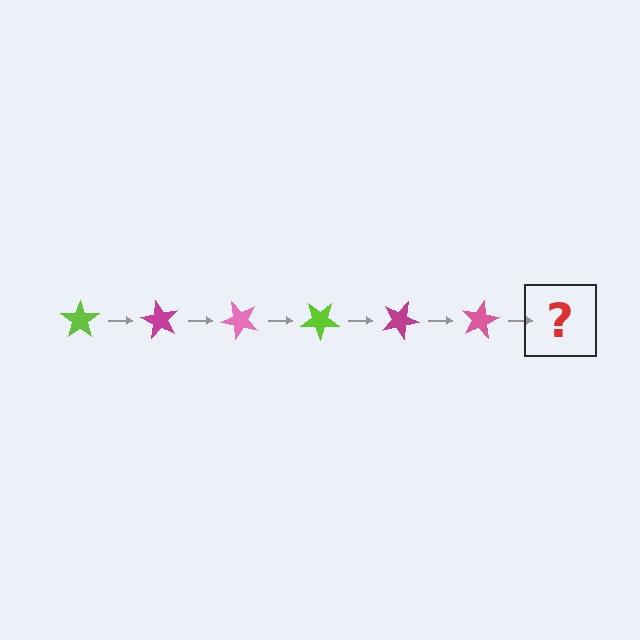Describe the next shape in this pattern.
It should be a lime star, rotated 360 degrees from the start.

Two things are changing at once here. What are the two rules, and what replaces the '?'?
The two rules are that it rotates 60 degrees each step and the color cycles through lime, magenta, and pink. The '?' should be a lime star, rotated 360 degrees from the start.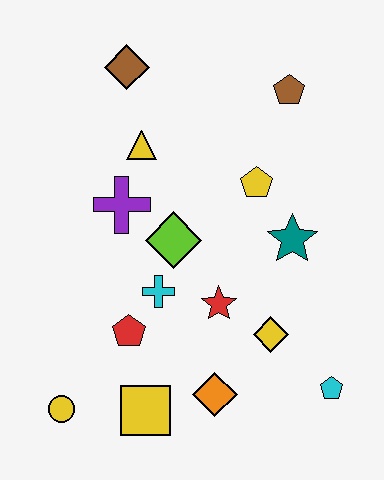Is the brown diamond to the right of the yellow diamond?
No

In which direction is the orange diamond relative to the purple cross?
The orange diamond is below the purple cross.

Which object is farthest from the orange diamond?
The brown diamond is farthest from the orange diamond.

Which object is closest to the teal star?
The yellow pentagon is closest to the teal star.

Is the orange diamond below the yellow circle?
No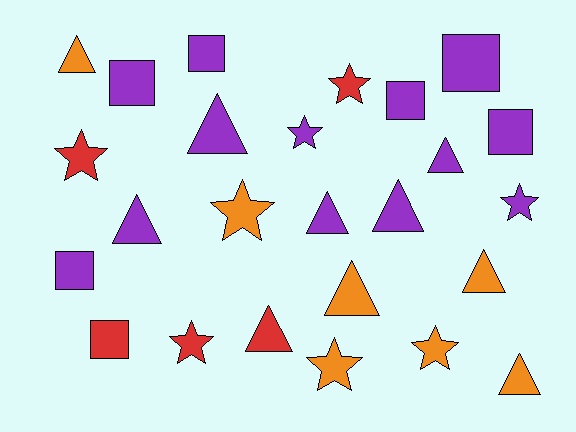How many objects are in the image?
There are 25 objects.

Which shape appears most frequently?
Triangle, with 10 objects.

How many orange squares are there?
There are no orange squares.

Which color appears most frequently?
Purple, with 13 objects.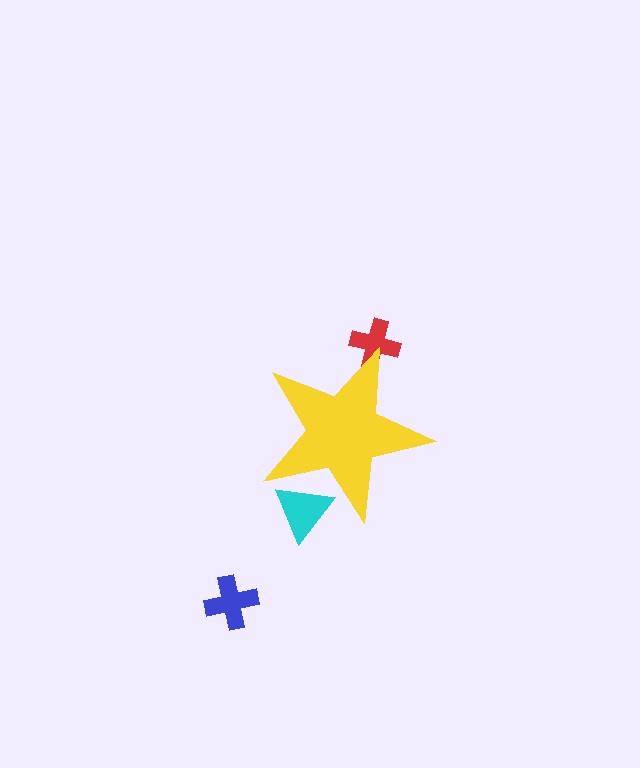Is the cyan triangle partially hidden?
Yes, the cyan triangle is partially hidden behind the yellow star.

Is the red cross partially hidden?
Yes, the red cross is partially hidden behind the yellow star.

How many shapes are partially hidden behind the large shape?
2 shapes are partially hidden.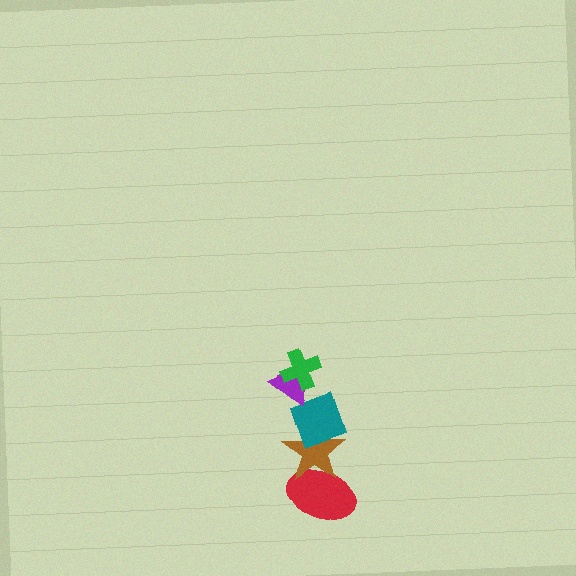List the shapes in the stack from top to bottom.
From top to bottom: the green cross, the purple triangle, the teal diamond, the brown star, the red ellipse.